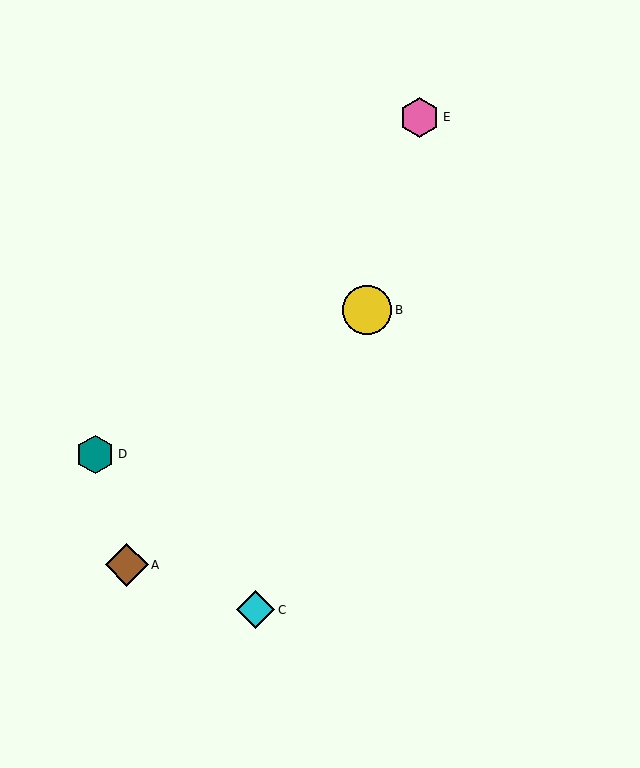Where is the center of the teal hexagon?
The center of the teal hexagon is at (95, 454).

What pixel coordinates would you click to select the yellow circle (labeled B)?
Click at (367, 310) to select the yellow circle B.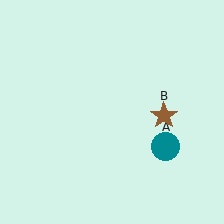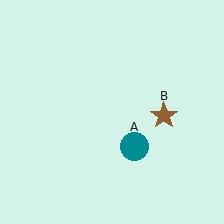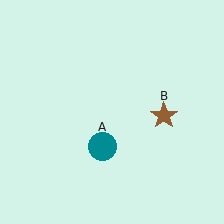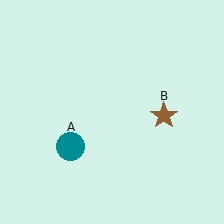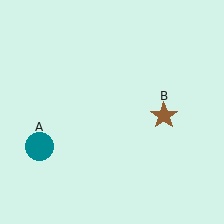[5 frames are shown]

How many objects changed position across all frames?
1 object changed position: teal circle (object A).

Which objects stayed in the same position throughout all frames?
Brown star (object B) remained stationary.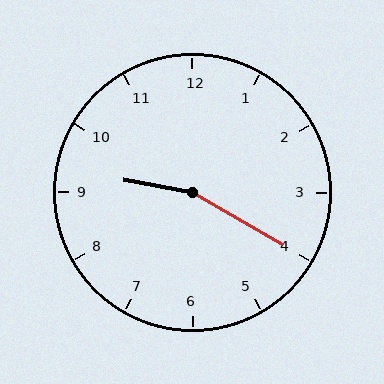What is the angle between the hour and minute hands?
Approximately 160 degrees.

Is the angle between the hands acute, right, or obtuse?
It is obtuse.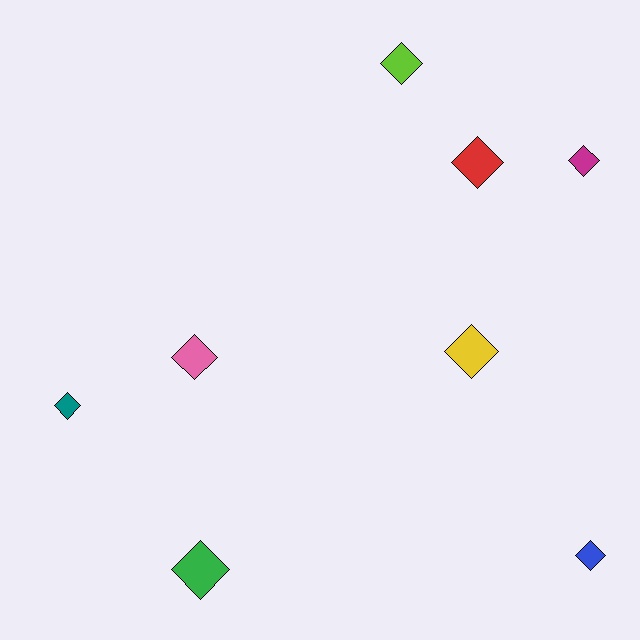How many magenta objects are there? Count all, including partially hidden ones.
There is 1 magenta object.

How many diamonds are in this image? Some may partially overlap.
There are 8 diamonds.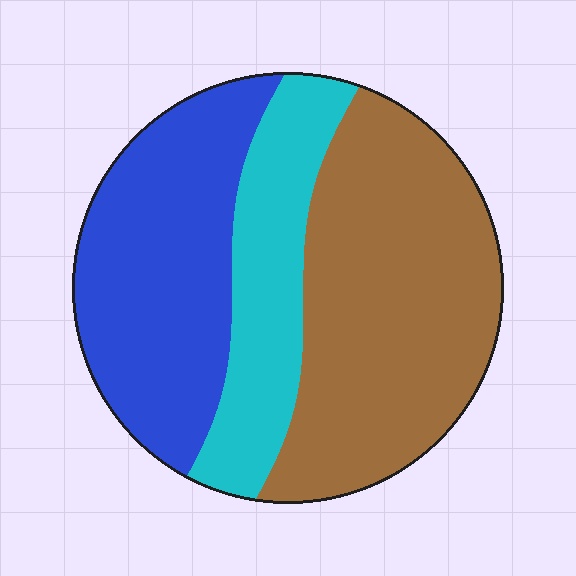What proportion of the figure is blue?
Blue takes up about one third (1/3) of the figure.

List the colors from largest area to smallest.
From largest to smallest: brown, blue, cyan.